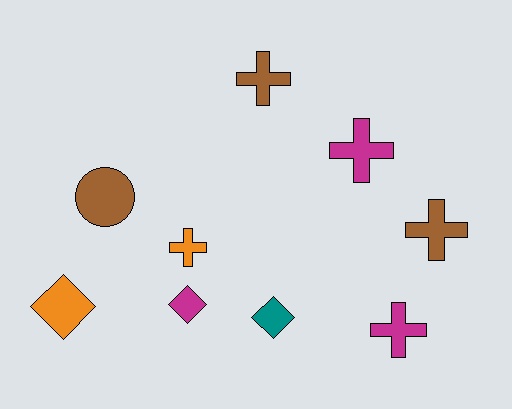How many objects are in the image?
There are 9 objects.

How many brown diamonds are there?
There are no brown diamonds.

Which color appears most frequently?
Brown, with 3 objects.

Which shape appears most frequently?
Cross, with 5 objects.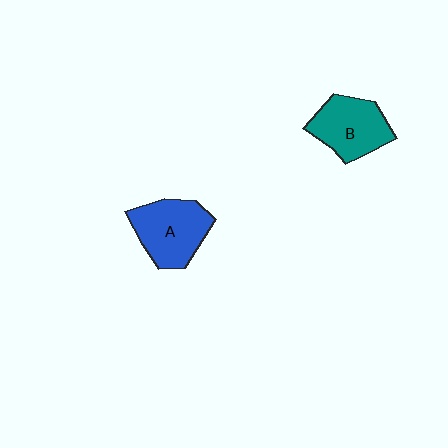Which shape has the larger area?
Shape A (blue).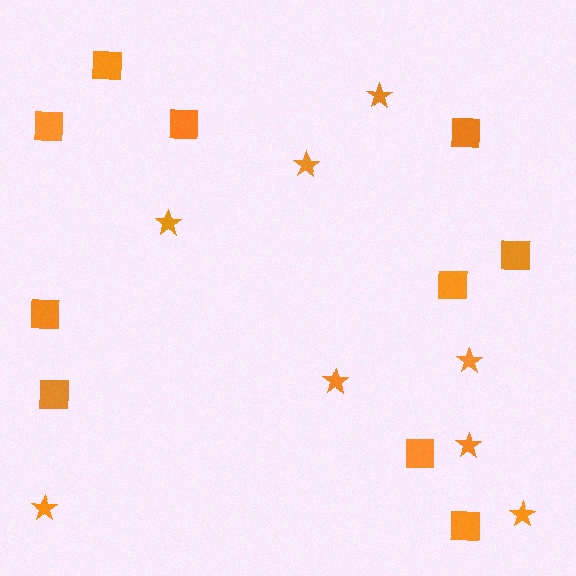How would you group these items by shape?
There are 2 groups: one group of squares (10) and one group of stars (8).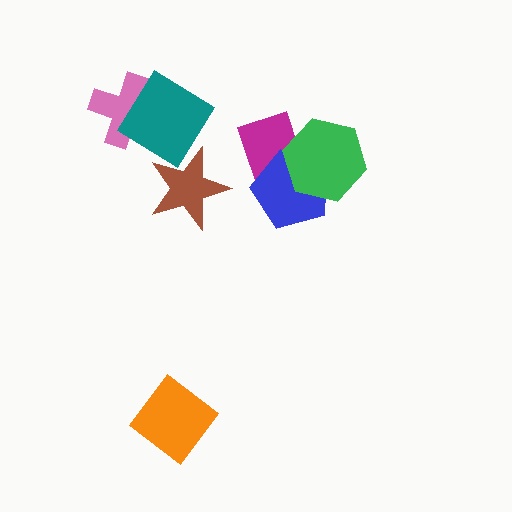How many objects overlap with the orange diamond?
0 objects overlap with the orange diamond.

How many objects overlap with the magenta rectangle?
2 objects overlap with the magenta rectangle.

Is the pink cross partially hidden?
Yes, it is partially covered by another shape.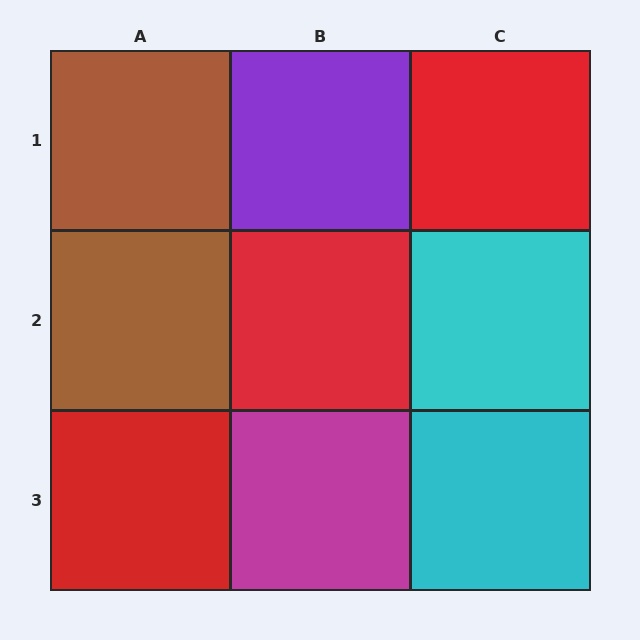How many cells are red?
3 cells are red.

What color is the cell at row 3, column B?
Magenta.